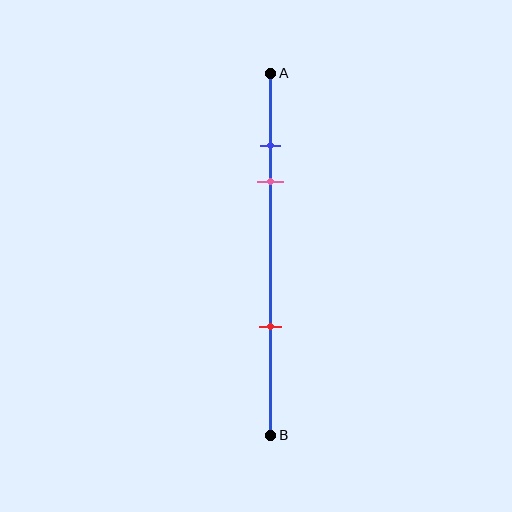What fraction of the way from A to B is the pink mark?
The pink mark is approximately 30% (0.3) of the way from A to B.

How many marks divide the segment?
There are 3 marks dividing the segment.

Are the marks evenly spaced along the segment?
No, the marks are not evenly spaced.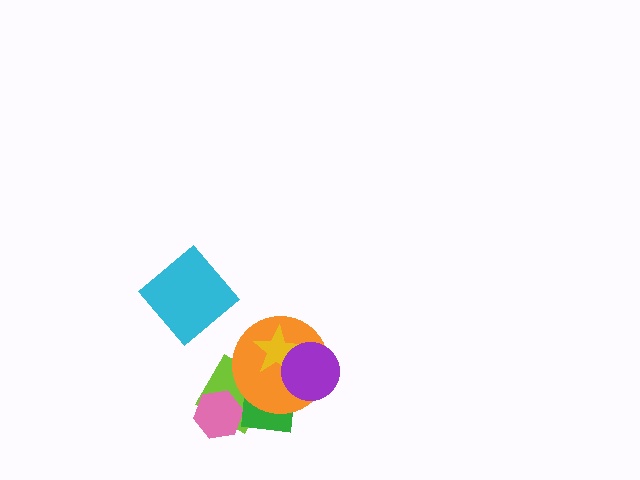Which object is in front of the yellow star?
The purple circle is in front of the yellow star.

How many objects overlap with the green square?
5 objects overlap with the green square.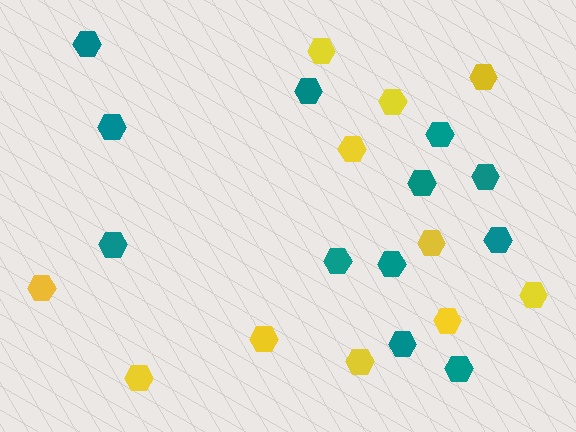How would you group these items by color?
There are 2 groups: one group of yellow hexagons (11) and one group of teal hexagons (12).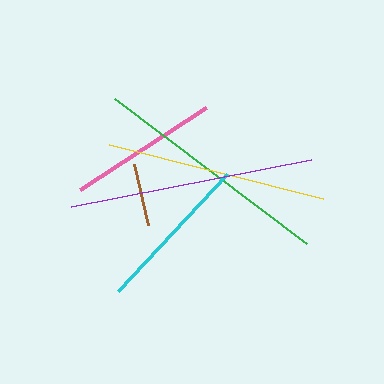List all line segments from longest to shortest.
From longest to shortest: purple, green, yellow, cyan, pink, brown.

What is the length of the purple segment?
The purple segment is approximately 245 pixels long.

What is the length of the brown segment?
The brown segment is approximately 63 pixels long.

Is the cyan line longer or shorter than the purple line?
The purple line is longer than the cyan line.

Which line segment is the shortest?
The brown line is the shortest at approximately 63 pixels.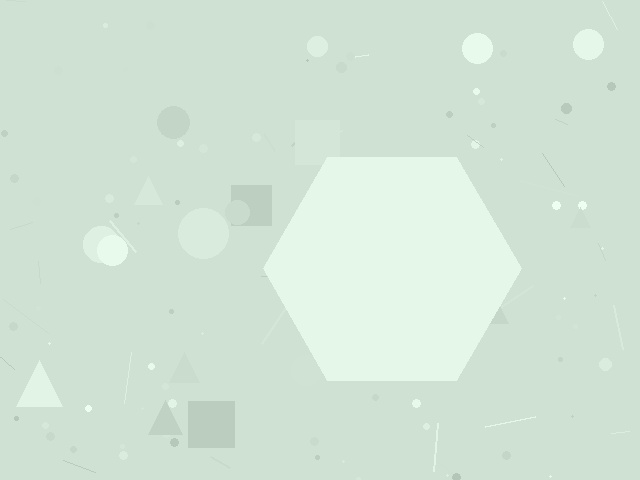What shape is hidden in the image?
A hexagon is hidden in the image.